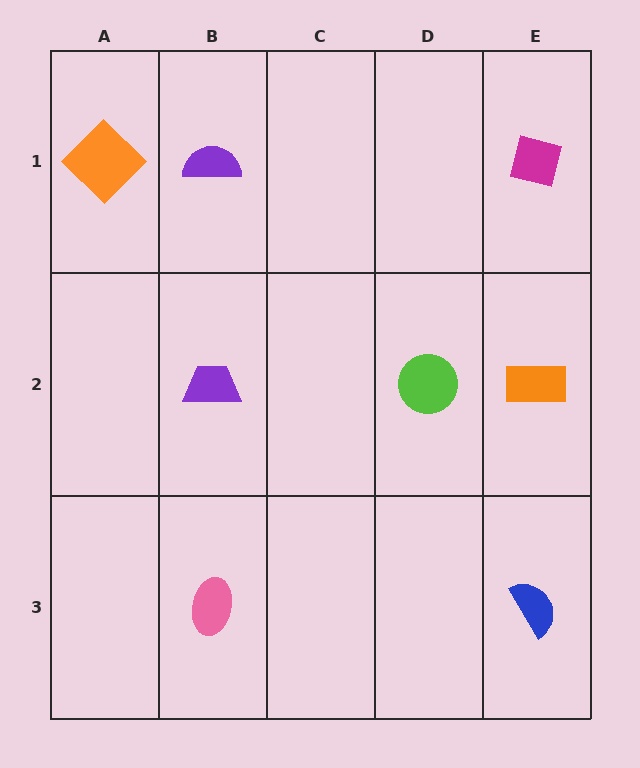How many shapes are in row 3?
2 shapes.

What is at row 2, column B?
A purple trapezoid.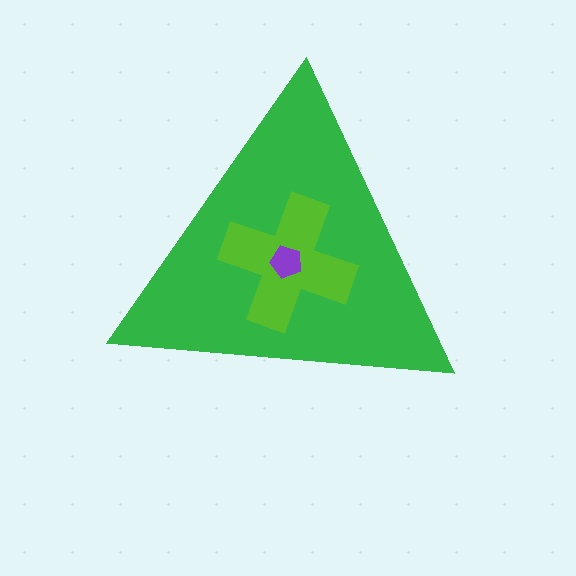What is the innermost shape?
The purple pentagon.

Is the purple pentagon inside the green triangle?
Yes.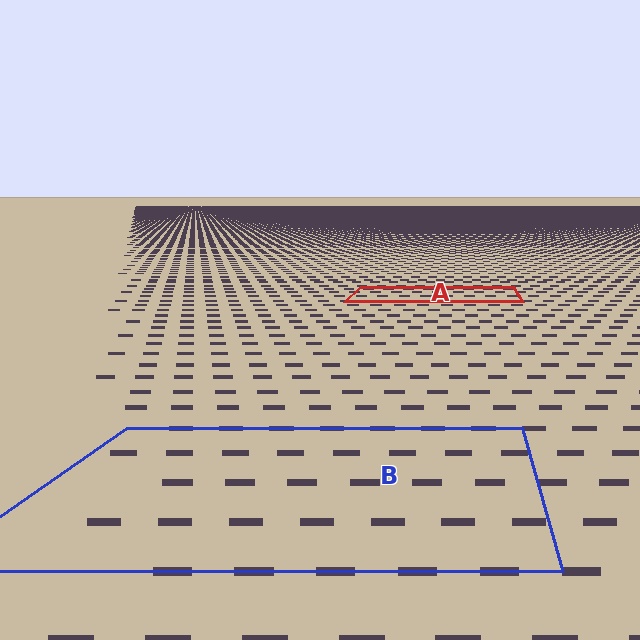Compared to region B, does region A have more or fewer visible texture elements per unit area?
Region A has more texture elements per unit area — they are packed more densely because it is farther away.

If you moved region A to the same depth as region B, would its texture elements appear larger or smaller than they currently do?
They would appear larger. At a closer depth, the same texture elements are projected at a bigger on-screen size.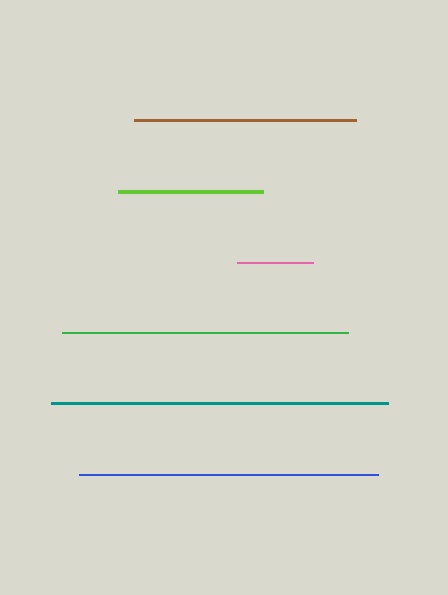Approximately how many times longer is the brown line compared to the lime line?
The brown line is approximately 1.5 times the length of the lime line.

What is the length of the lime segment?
The lime segment is approximately 145 pixels long.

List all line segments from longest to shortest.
From longest to shortest: teal, blue, green, brown, lime, pink.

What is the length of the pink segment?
The pink segment is approximately 76 pixels long.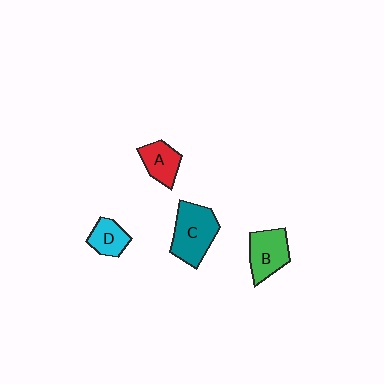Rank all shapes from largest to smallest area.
From largest to smallest: C (teal), B (green), A (red), D (cyan).